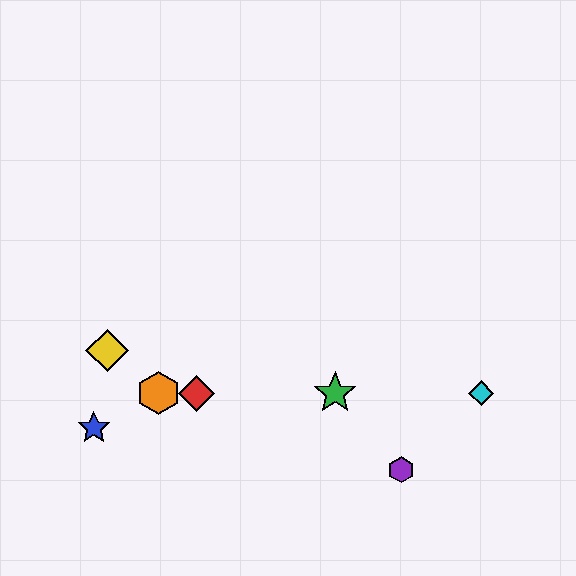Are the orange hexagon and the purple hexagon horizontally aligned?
No, the orange hexagon is at y≈393 and the purple hexagon is at y≈470.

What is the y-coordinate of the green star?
The green star is at y≈393.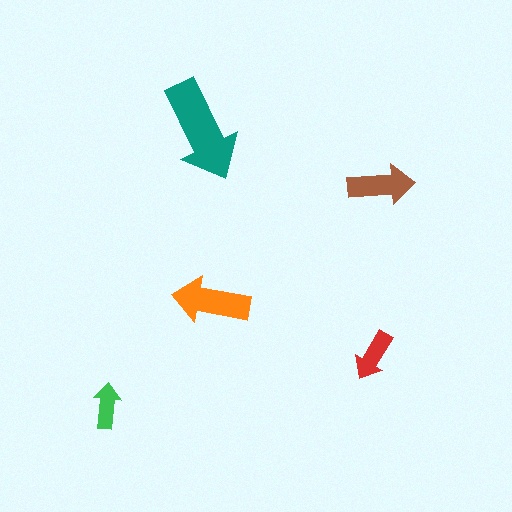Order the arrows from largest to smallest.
the teal one, the orange one, the brown one, the red one, the green one.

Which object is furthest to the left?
The green arrow is leftmost.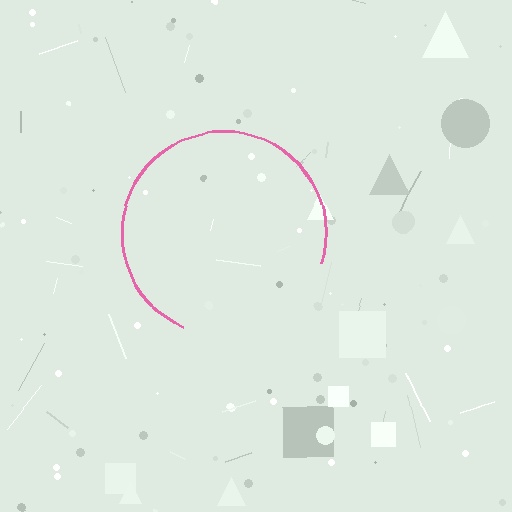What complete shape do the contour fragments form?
The contour fragments form a circle.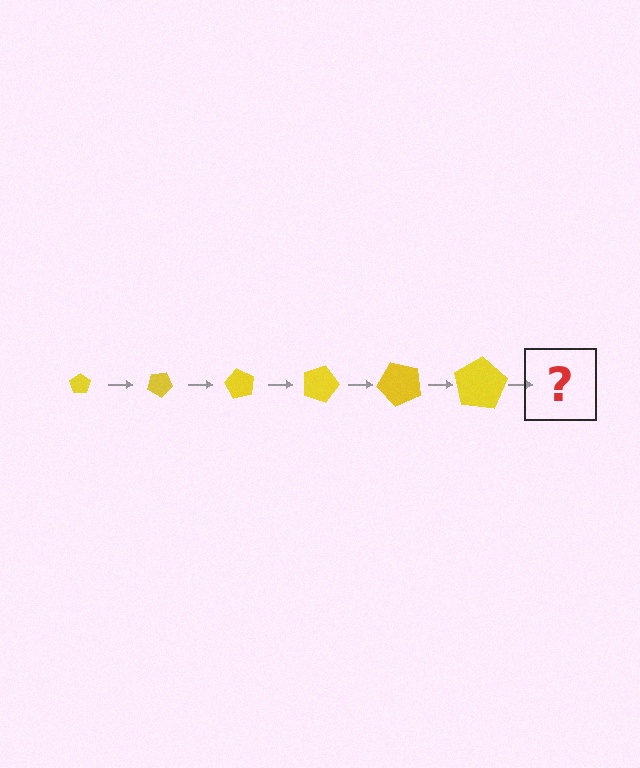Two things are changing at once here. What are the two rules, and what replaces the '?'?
The two rules are that the pentagon grows larger each step and it rotates 30 degrees each step. The '?' should be a pentagon, larger than the previous one and rotated 180 degrees from the start.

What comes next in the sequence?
The next element should be a pentagon, larger than the previous one and rotated 180 degrees from the start.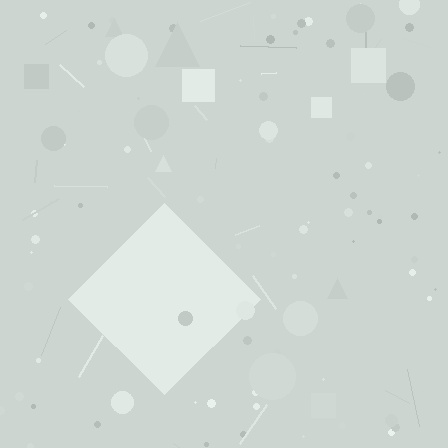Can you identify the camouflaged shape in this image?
The camouflaged shape is a diamond.